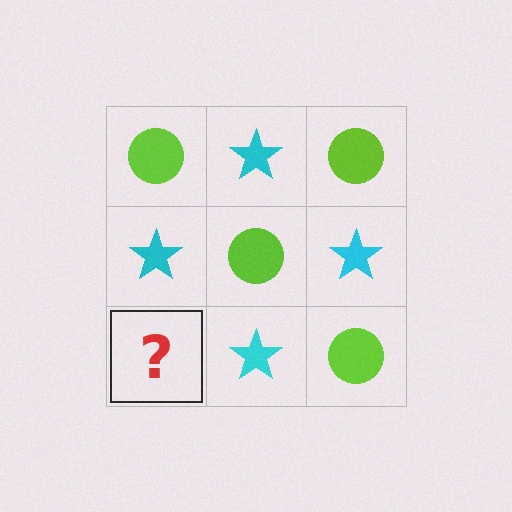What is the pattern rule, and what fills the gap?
The rule is that it alternates lime circle and cyan star in a checkerboard pattern. The gap should be filled with a lime circle.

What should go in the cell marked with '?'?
The missing cell should contain a lime circle.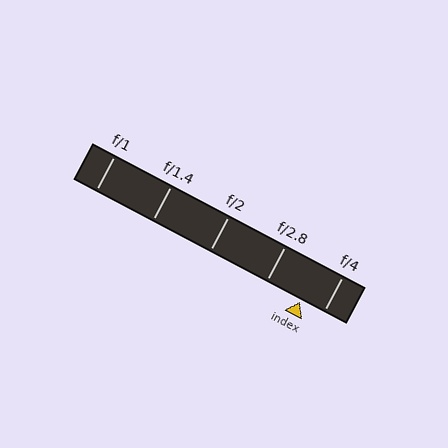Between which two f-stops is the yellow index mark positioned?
The index mark is between f/2.8 and f/4.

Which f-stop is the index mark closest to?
The index mark is closest to f/4.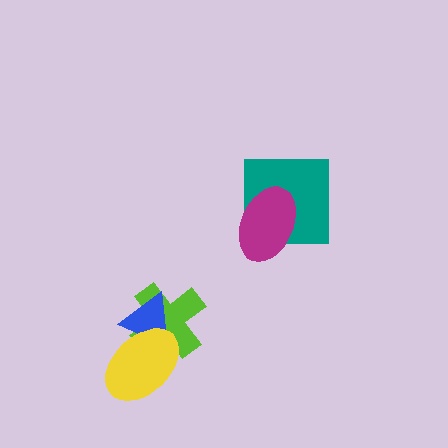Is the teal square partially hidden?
Yes, it is partially covered by another shape.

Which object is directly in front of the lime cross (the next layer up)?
The blue triangle is directly in front of the lime cross.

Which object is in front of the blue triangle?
The yellow ellipse is in front of the blue triangle.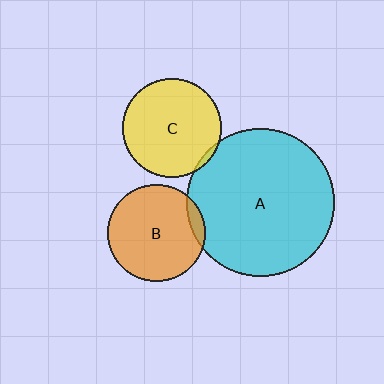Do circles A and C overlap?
Yes.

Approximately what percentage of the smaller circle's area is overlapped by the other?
Approximately 5%.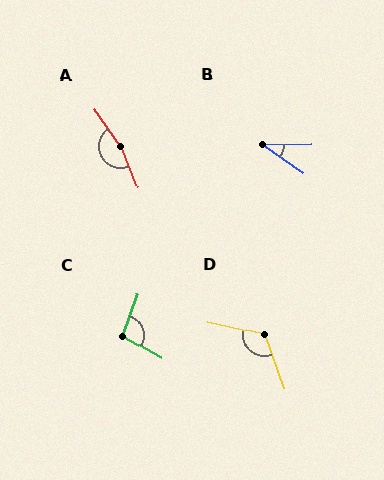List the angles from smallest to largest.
B (35°), C (99°), D (122°), A (166°).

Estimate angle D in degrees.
Approximately 122 degrees.